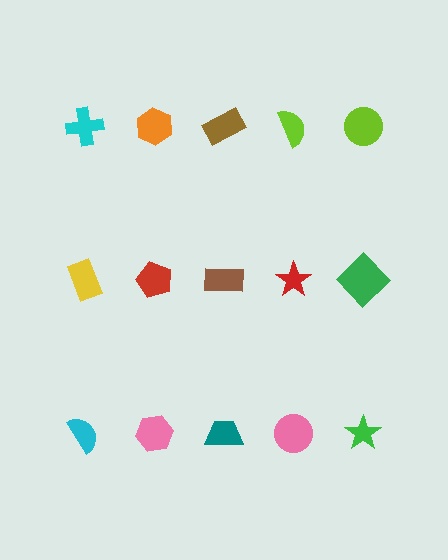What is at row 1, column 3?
A brown rectangle.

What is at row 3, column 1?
A cyan semicircle.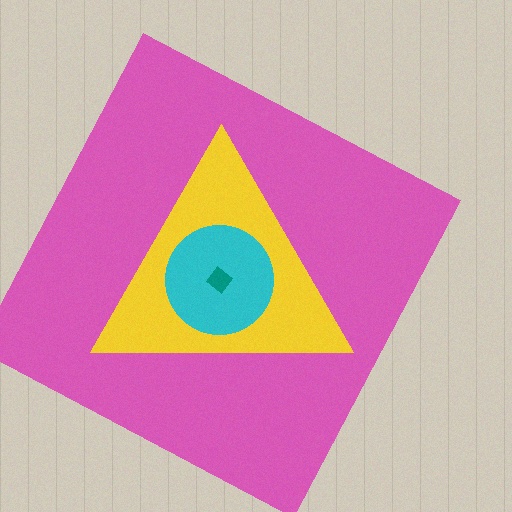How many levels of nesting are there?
4.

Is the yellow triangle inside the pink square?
Yes.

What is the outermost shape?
The pink square.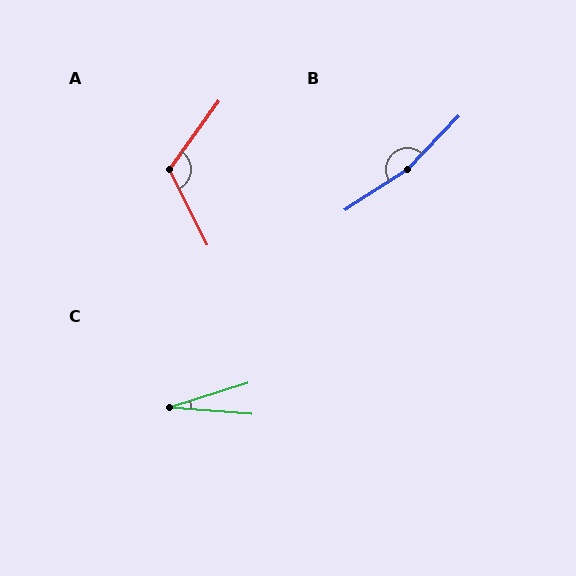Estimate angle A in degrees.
Approximately 118 degrees.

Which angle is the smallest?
C, at approximately 21 degrees.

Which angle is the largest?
B, at approximately 167 degrees.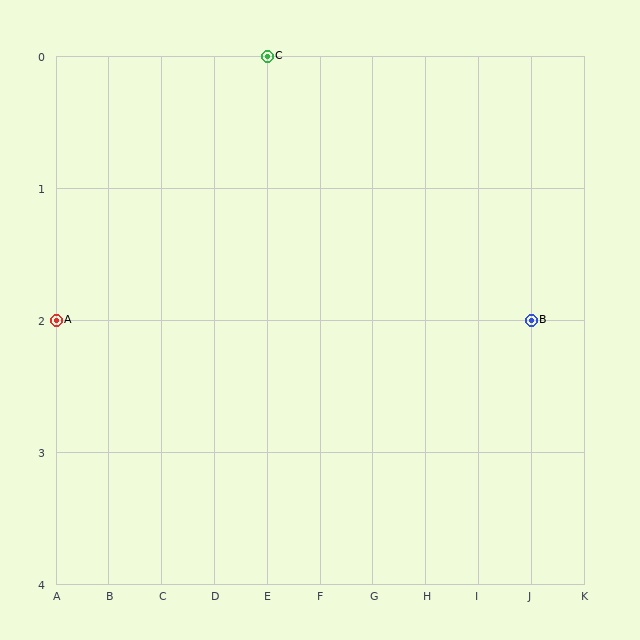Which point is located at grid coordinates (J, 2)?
Point B is at (J, 2).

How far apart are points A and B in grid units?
Points A and B are 9 columns apart.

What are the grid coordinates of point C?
Point C is at grid coordinates (E, 0).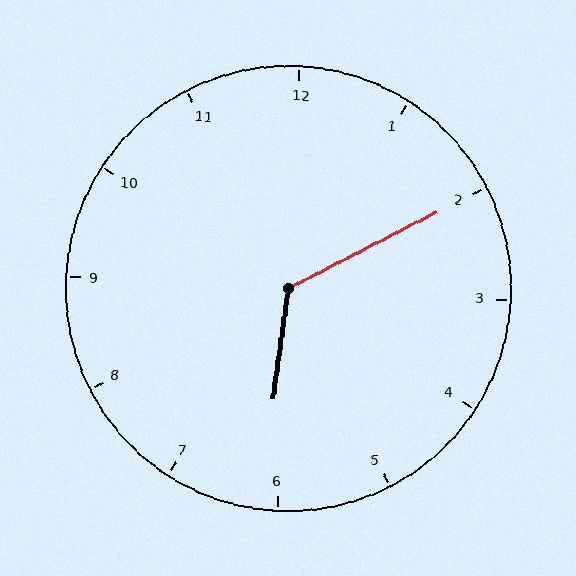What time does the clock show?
6:10.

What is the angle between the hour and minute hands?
Approximately 125 degrees.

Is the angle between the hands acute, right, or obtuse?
It is obtuse.